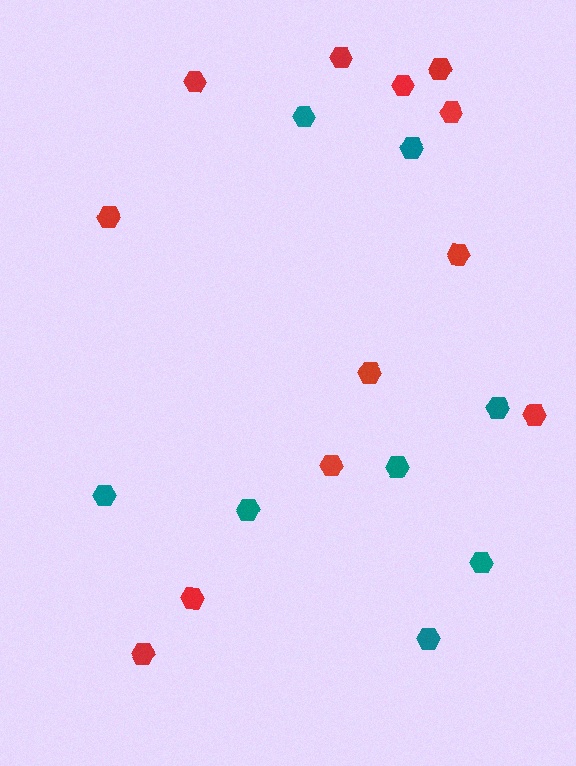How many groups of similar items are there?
There are 2 groups: one group of red hexagons (12) and one group of teal hexagons (8).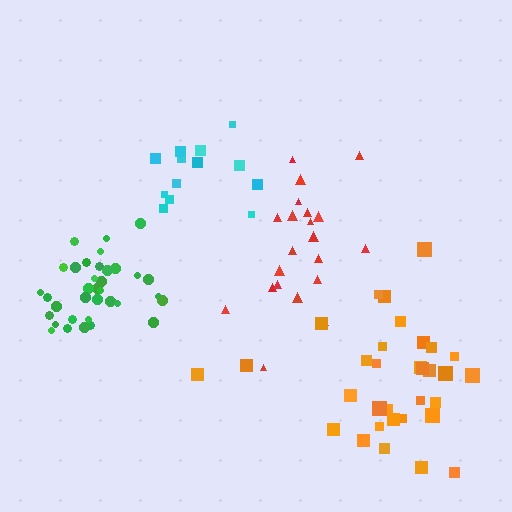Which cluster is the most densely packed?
Green.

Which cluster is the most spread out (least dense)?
Cyan.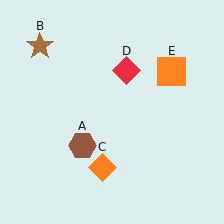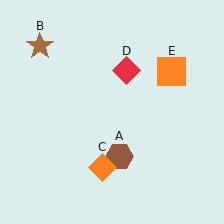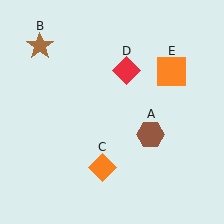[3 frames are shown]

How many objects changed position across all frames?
1 object changed position: brown hexagon (object A).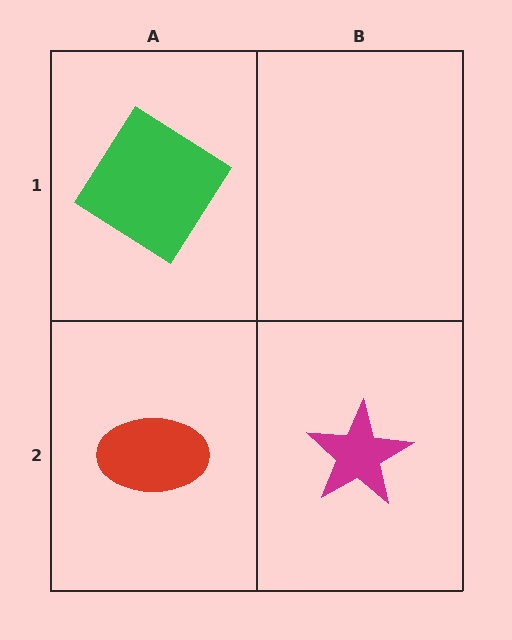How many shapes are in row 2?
2 shapes.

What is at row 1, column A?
A green diamond.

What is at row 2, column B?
A magenta star.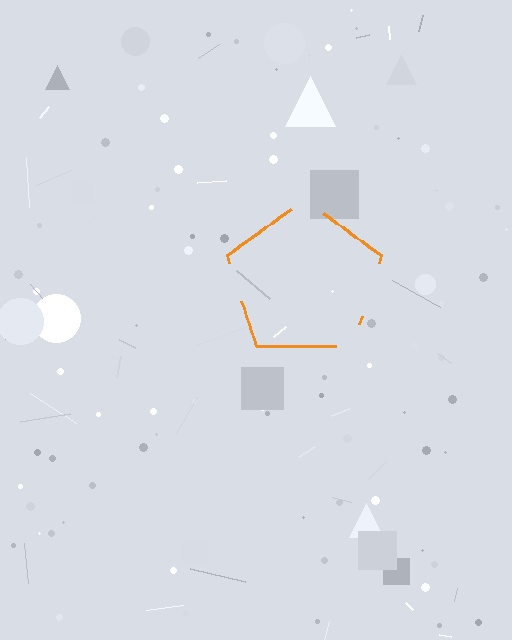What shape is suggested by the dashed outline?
The dashed outline suggests a pentagon.